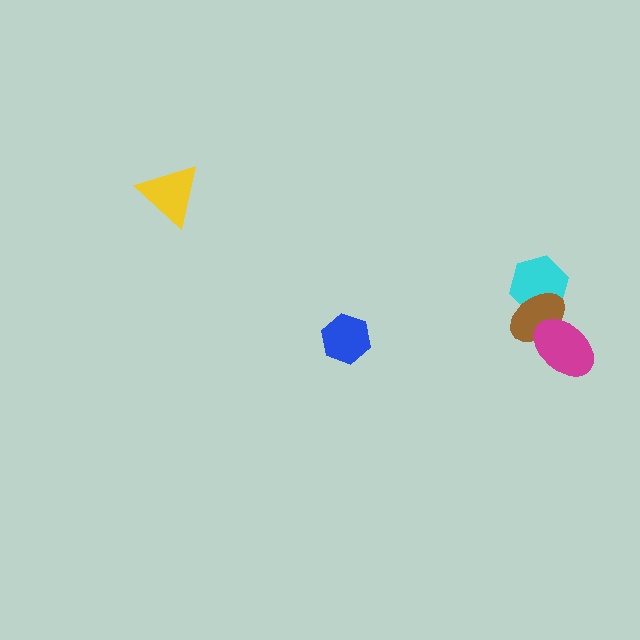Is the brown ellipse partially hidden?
Yes, it is partially covered by another shape.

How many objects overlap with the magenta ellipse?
1 object overlaps with the magenta ellipse.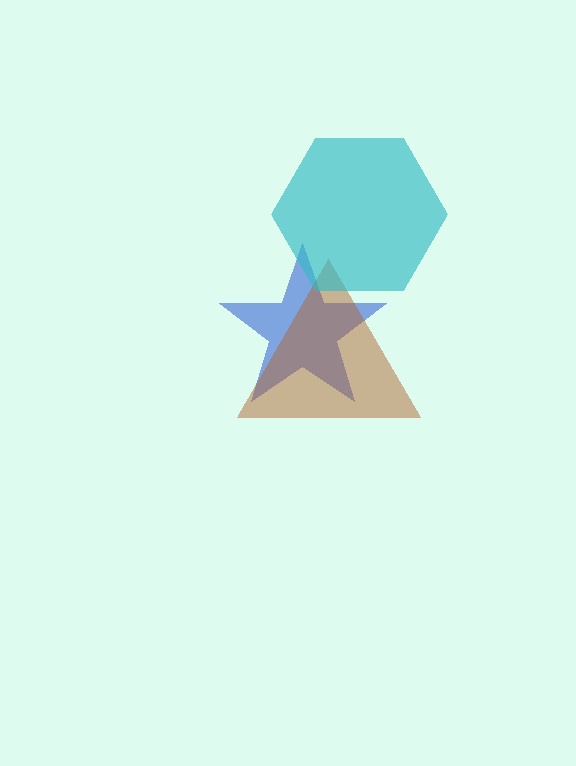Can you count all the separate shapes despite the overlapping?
Yes, there are 3 separate shapes.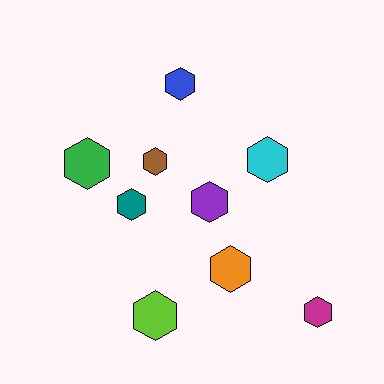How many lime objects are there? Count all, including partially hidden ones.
There is 1 lime object.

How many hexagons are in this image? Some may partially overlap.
There are 9 hexagons.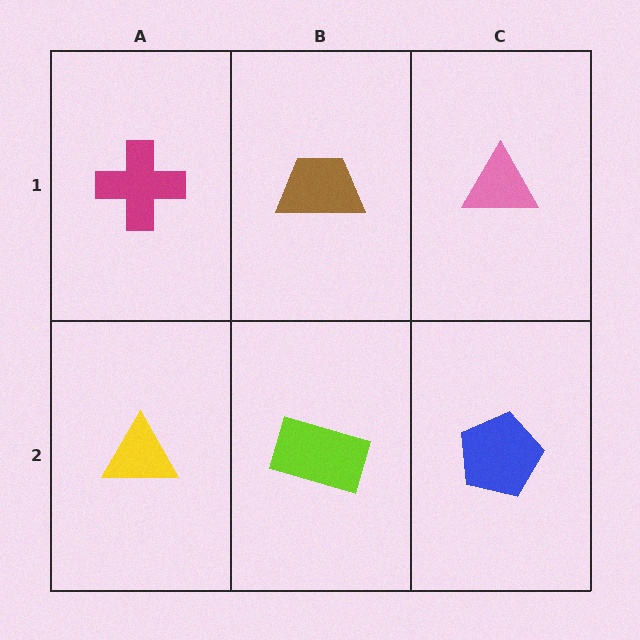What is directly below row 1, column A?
A yellow triangle.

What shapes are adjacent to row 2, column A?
A magenta cross (row 1, column A), a lime rectangle (row 2, column B).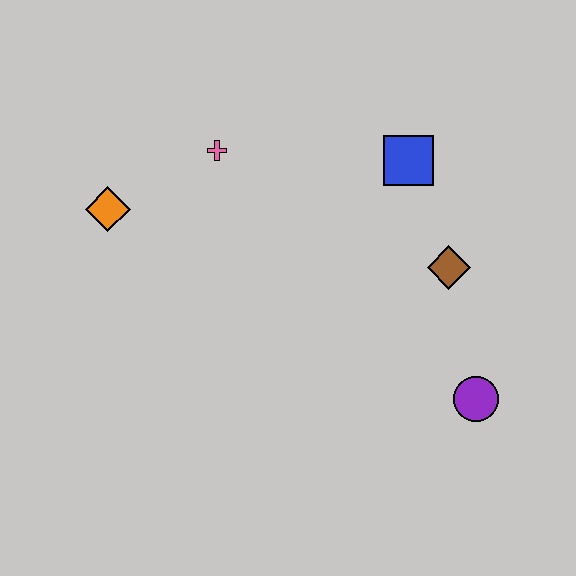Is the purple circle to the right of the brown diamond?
Yes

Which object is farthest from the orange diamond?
The purple circle is farthest from the orange diamond.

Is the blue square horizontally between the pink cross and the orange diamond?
No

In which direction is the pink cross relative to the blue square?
The pink cross is to the left of the blue square.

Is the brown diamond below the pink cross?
Yes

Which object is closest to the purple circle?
The brown diamond is closest to the purple circle.